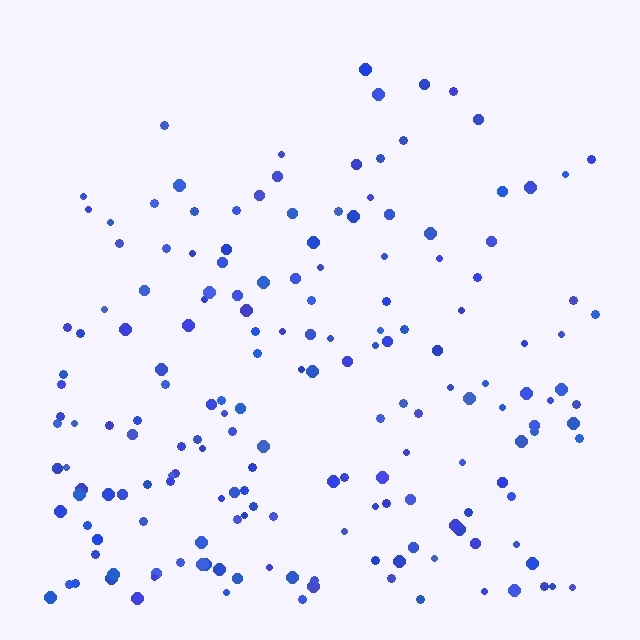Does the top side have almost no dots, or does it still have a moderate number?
Still a moderate number, just noticeably fewer than the bottom.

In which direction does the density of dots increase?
From top to bottom, with the bottom side densest.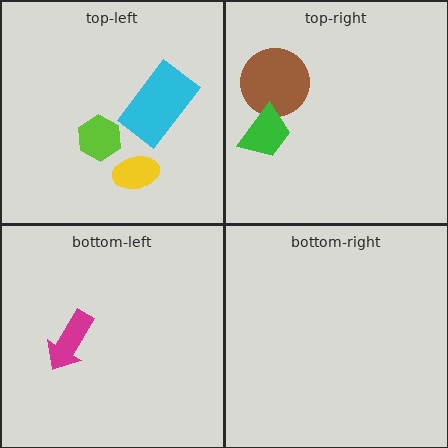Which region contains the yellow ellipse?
The top-left region.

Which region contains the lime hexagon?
The top-left region.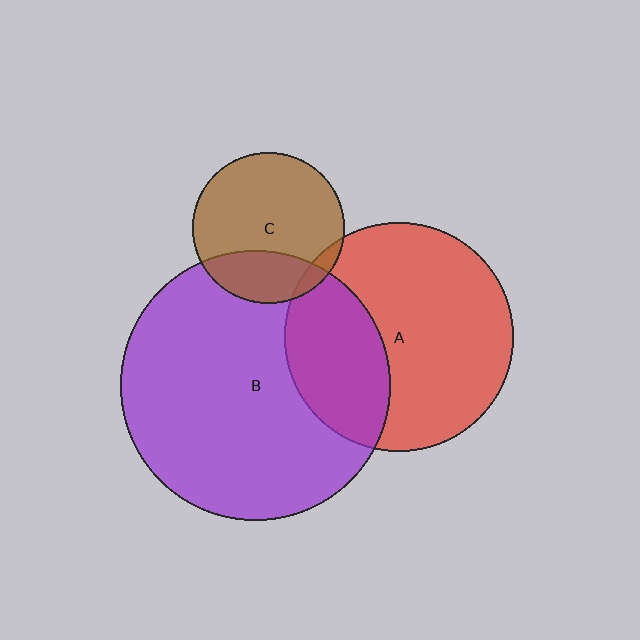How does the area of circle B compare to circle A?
Approximately 1.4 times.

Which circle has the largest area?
Circle B (purple).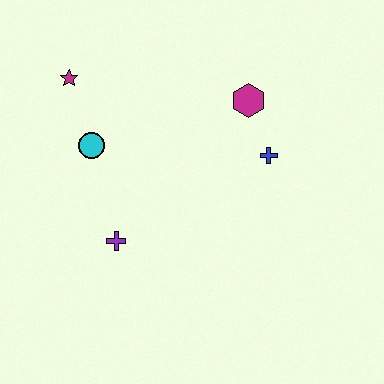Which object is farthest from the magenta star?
The blue cross is farthest from the magenta star.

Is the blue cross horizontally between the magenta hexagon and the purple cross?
No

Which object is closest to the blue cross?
The magenta hexagon is closest to the blue cross.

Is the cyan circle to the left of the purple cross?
Yes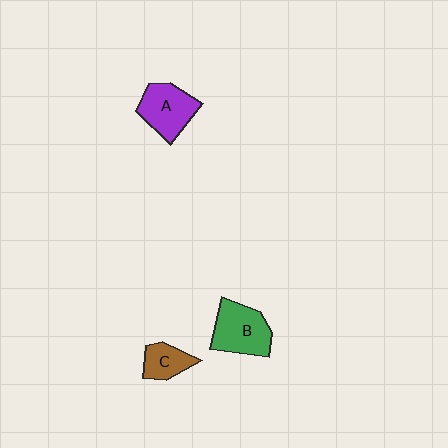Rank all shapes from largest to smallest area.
From largest to smallest: B (green), A (purple), C (brown).